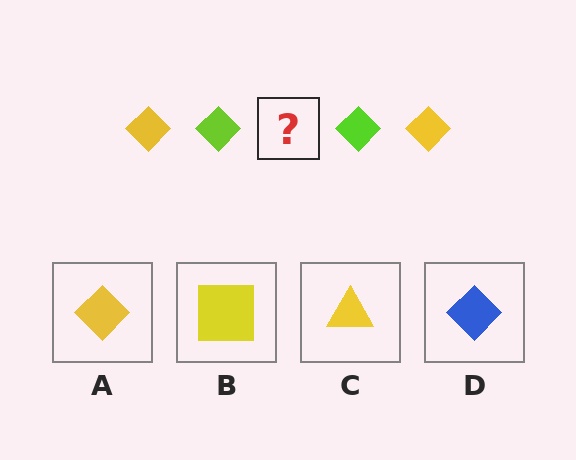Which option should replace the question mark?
Option A.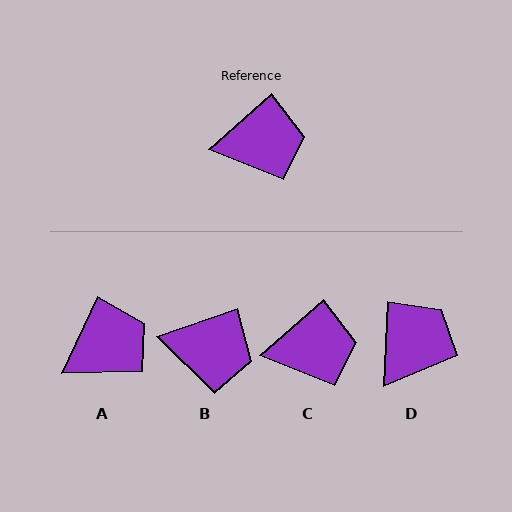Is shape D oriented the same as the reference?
No, it is off by about 45 degrees.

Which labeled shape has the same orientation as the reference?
C.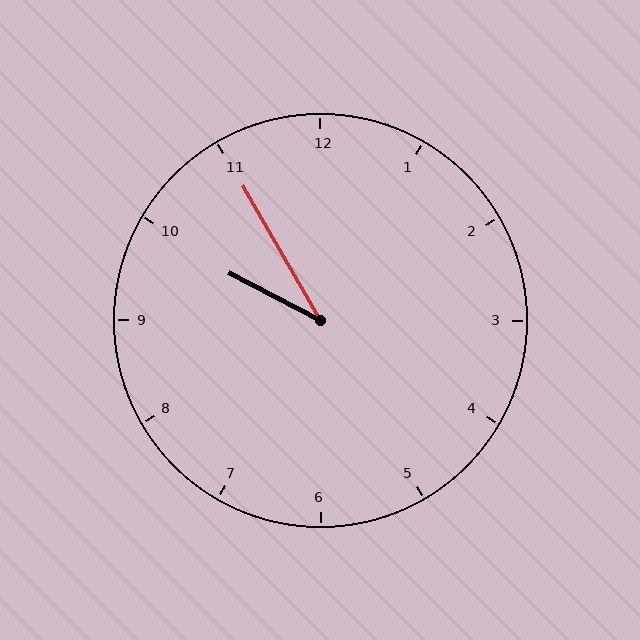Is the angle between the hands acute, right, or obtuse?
It is acute.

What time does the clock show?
9:55.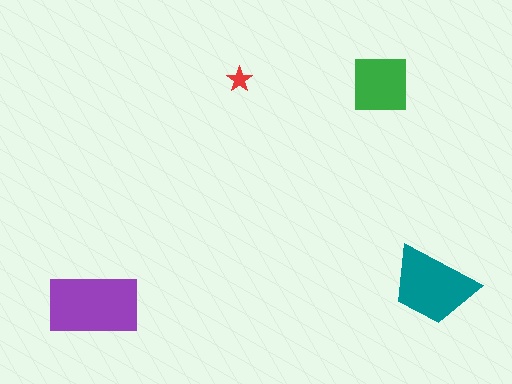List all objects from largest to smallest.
The purple rectangle, the teal trapezoid, the green square, the red star.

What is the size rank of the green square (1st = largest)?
3rd.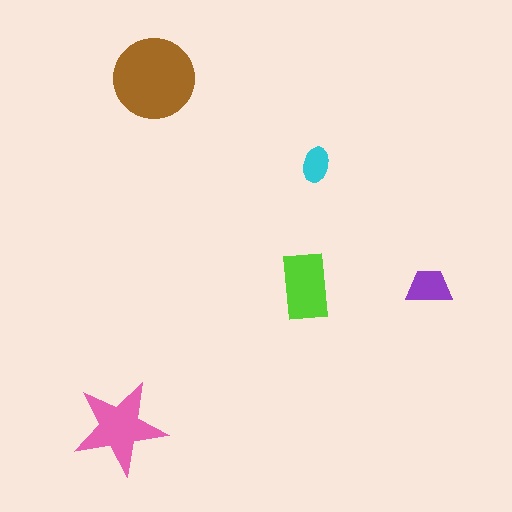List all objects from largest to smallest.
The brown circle, the pink star, the lime rectangle, the purple trapezoid, the cyan ellipse.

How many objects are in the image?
There are 5 objects in the image.